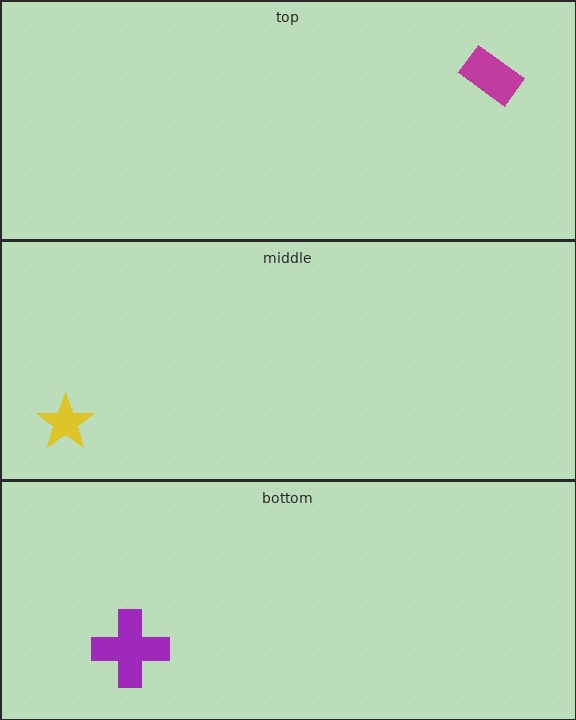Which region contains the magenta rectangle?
The top region.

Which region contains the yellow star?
The middle region.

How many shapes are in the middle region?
1.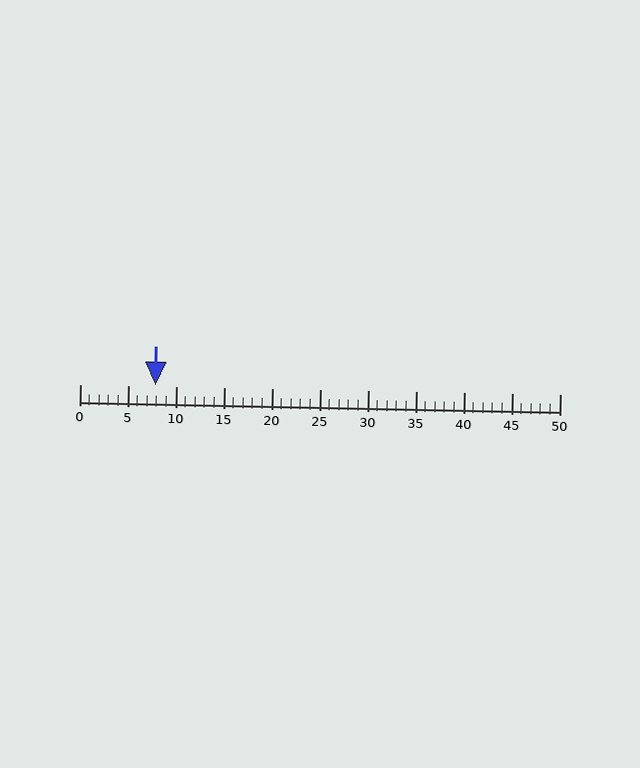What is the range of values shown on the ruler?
The ruler shows values from 0 to 50.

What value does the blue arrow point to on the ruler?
The blue arrow points to approximately 8.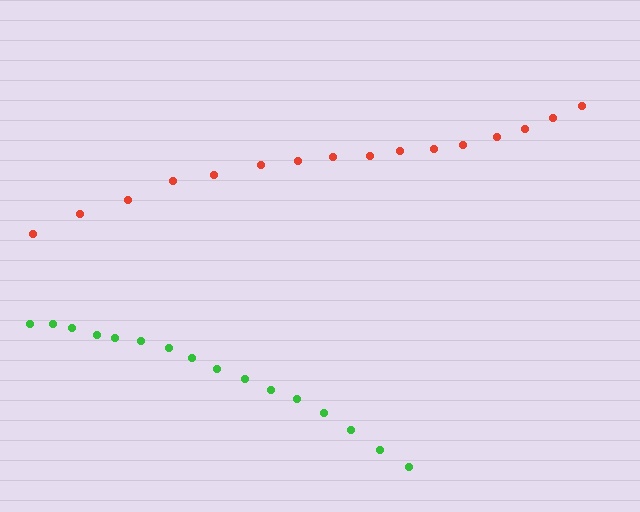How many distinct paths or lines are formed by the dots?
There are 2 distinct paths.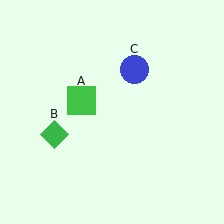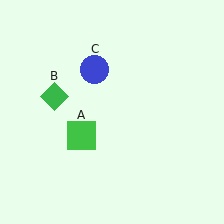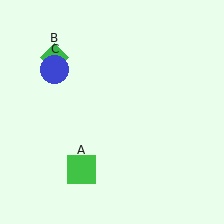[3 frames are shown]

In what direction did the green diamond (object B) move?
The green diamond (object B) moved up.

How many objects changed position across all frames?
3 objects changed position: green square (object A), green diamond (object B), blue circle (object C).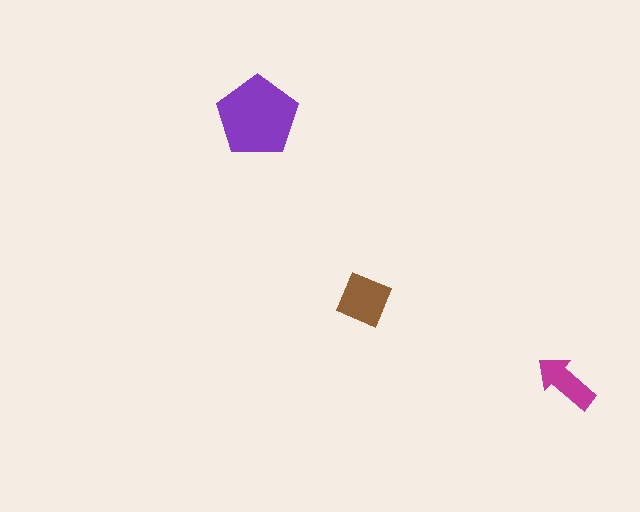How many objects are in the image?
There are 3 objects in the image.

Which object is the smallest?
The magenta arrow.